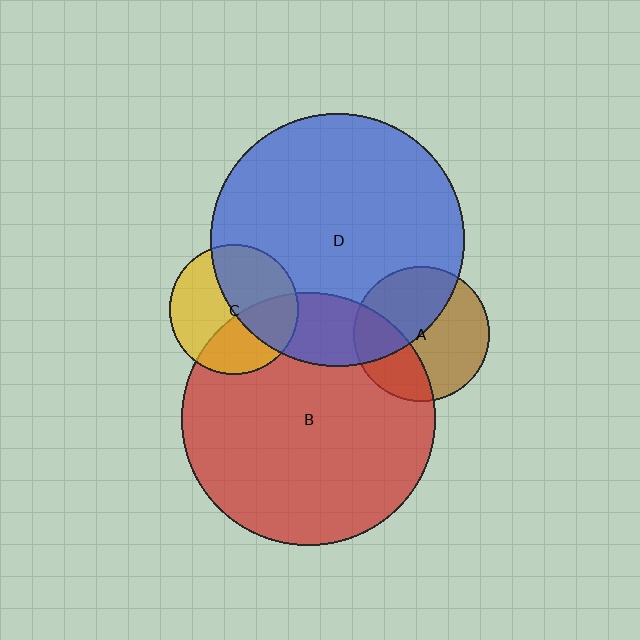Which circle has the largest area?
Circle D (blue).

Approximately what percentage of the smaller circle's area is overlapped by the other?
Approximately 45%.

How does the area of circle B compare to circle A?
Approximately 3.5 times.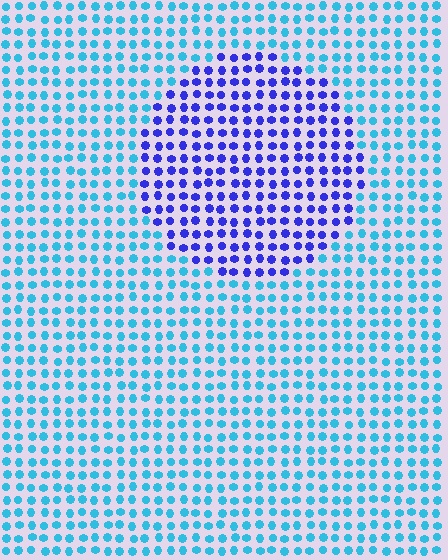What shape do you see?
I see a circle.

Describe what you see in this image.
The image is filled with small cyan elements in a uniform arrangement. A circle-shaped region is visible where the elements are tinted to a slightly different hue, forming a subtle color boundary.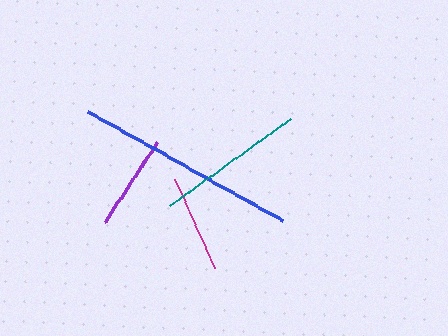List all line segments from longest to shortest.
From longest to shortest: blue, teal, magenta, purple.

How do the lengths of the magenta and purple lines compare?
The magenta and purple lines are approximately the same length.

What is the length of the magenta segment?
The magenta segment is approximately 97 pixels long.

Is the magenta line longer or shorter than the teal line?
The teal line is longer than the magenta line.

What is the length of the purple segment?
The purple segment is approximately 95 pixels long.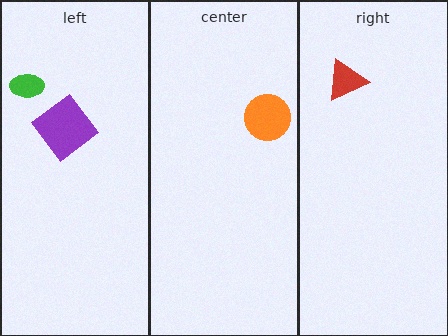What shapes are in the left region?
The green ellipse, the purple diamond.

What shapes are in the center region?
The orange circle.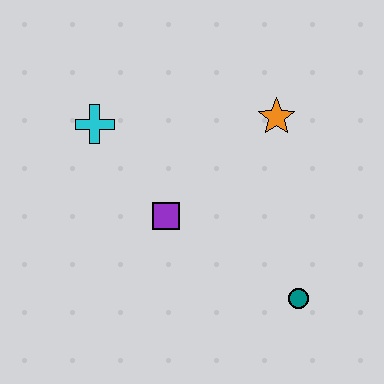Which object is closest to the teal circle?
The purple square is closest to the teal circle.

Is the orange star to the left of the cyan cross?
No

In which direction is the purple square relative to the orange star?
The purple square is to the left of the orange star.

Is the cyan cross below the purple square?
No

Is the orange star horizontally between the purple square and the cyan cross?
No